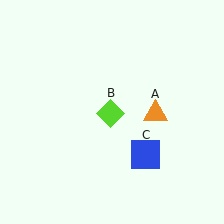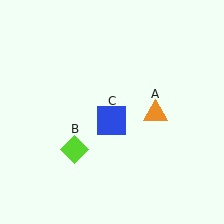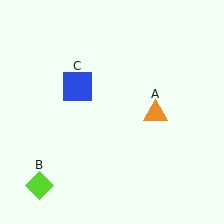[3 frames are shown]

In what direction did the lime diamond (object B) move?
The lime diamond (object B) moved down and to the left.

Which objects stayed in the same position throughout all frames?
Orange triangle (object A) remained stationary.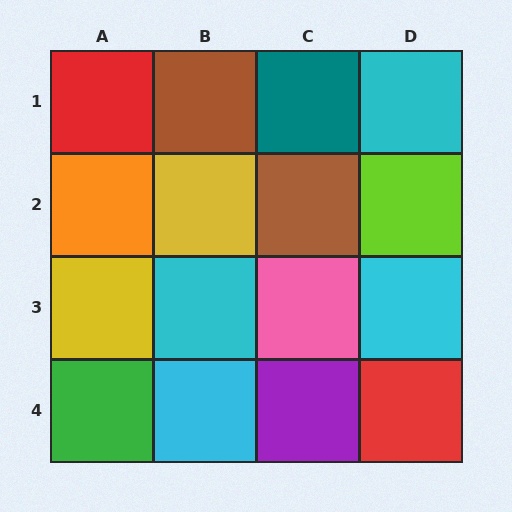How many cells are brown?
2 cells are brown.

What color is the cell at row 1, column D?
Cyan.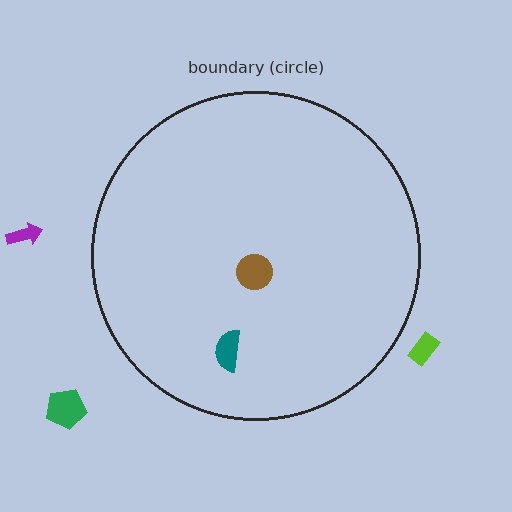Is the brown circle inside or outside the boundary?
Inside.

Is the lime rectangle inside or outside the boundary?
Outside.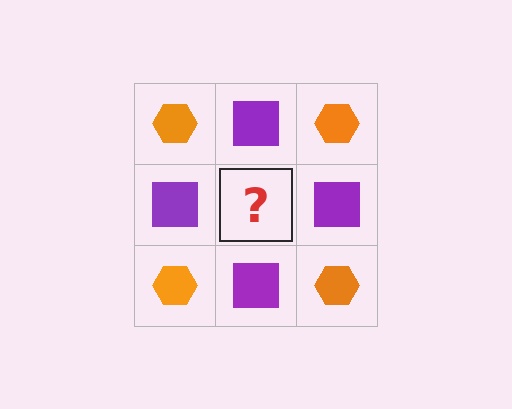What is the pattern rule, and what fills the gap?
The rule is that it alternates orange hexagon and purple square in a checkerboard pattern. The gap should be filled with an orange hexagon.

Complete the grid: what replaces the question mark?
The question mark should be replaced with an orange hexagon.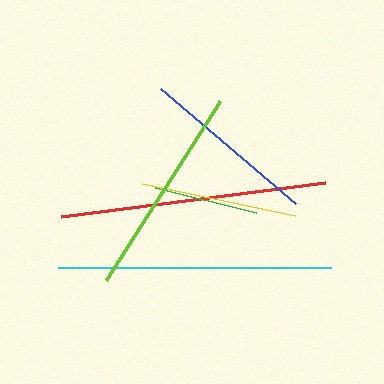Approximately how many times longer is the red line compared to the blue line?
The red line is approximately 1.5 times the length of the blue line.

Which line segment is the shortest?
The green line is the shortest at approximately 105 pixels.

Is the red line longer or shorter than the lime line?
The red line is longer than the lime line.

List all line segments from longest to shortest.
From longest to shortest: cyan, red, lime, blue, yellow, green.